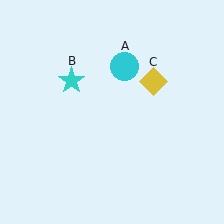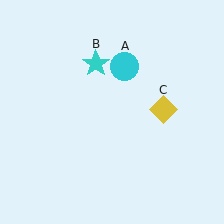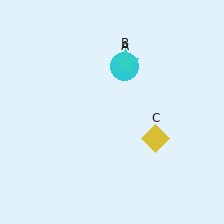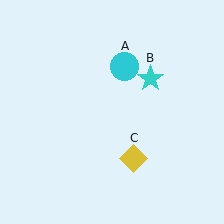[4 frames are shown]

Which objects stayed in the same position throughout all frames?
Cyan circle (object A) remained stationary.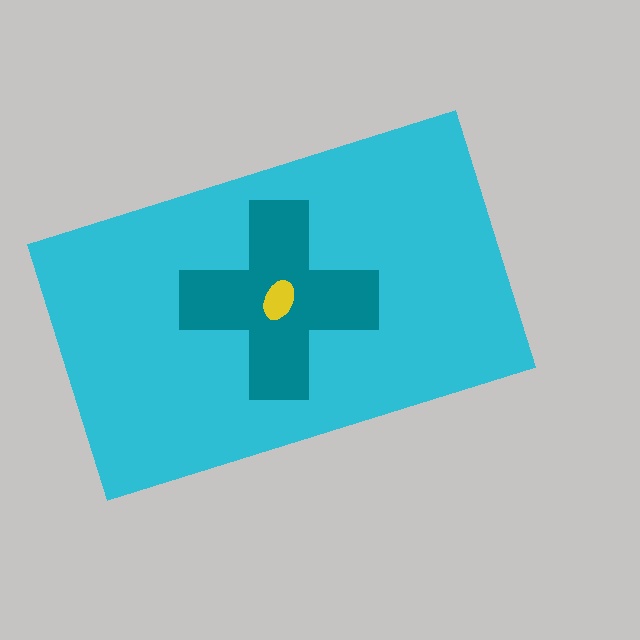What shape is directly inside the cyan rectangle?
The teal cross.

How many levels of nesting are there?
3.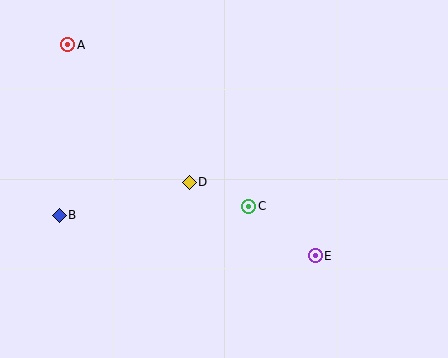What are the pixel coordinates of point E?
Point E is at (315, 256).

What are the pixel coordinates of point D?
Point D is at (189, 182).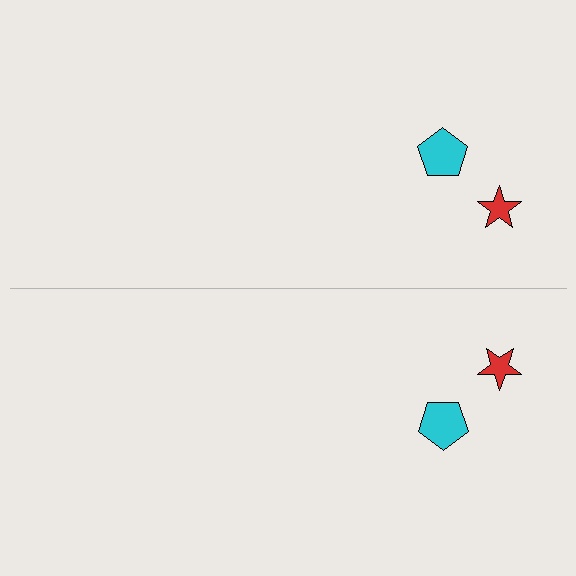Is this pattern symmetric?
Yes, this pattern has bilateral (reflection) symmetry.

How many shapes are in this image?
There are 4 shapes in this image.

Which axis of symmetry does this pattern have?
The pattern has a horizontal axis of symmetry running through the center of the image.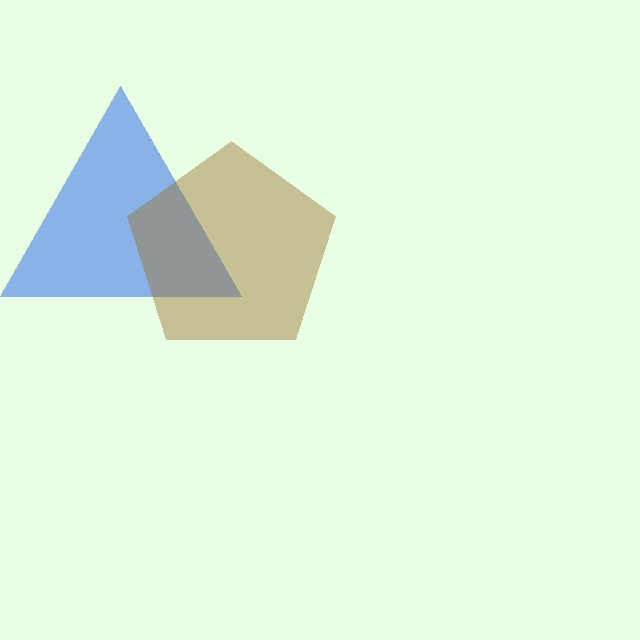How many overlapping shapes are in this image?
There are 2 overlapping shapes in the image.